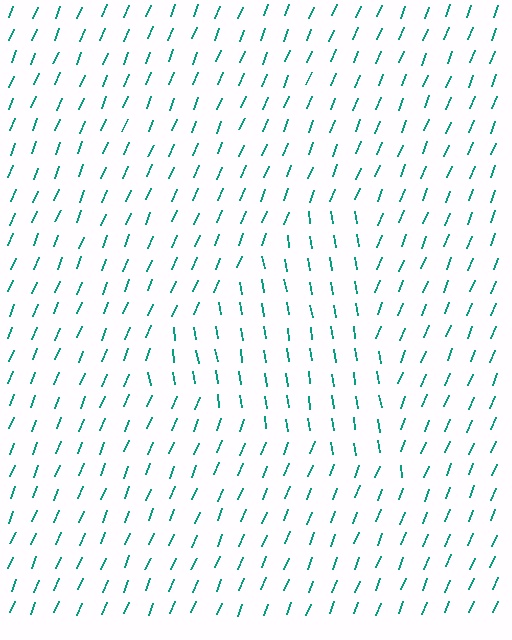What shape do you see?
I see a triangle.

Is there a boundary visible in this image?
Yes, there is a texture boundary formed by a change in line orientation.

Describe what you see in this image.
The image is filled with small teal line segments. A triangle region in the image has lines oriented differently from the surrounding lines, creating a visible texture boundary.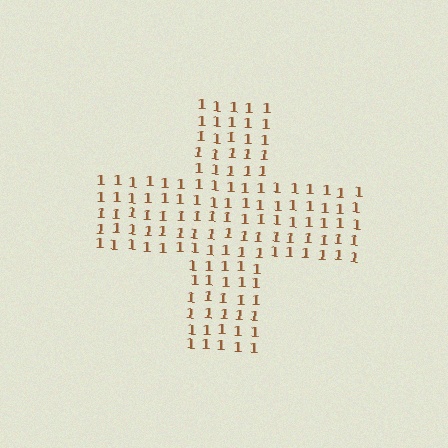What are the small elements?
The small elements are digit 1's.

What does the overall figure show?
The overall figure shows a cross.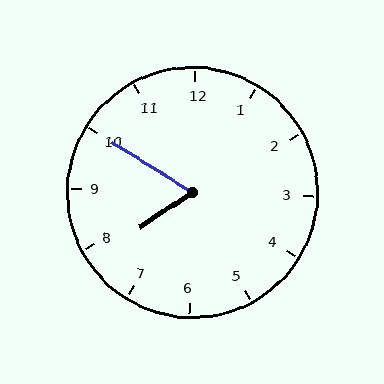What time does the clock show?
7:50.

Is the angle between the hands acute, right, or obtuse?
It is acute.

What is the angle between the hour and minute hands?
Approximately 65 degrees.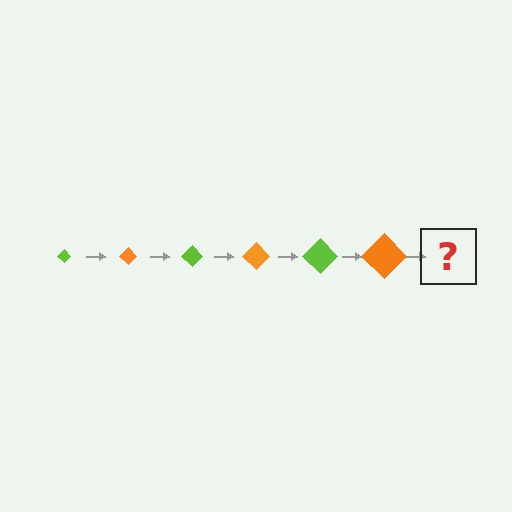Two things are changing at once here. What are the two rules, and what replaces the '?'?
The two rules are that the diamond grows larger each step and the color cycles through lime and orange. The '?' should be a lime diamond, larger than the previous one.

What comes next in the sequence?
The next element should be a lime diamond, larger than the previous one.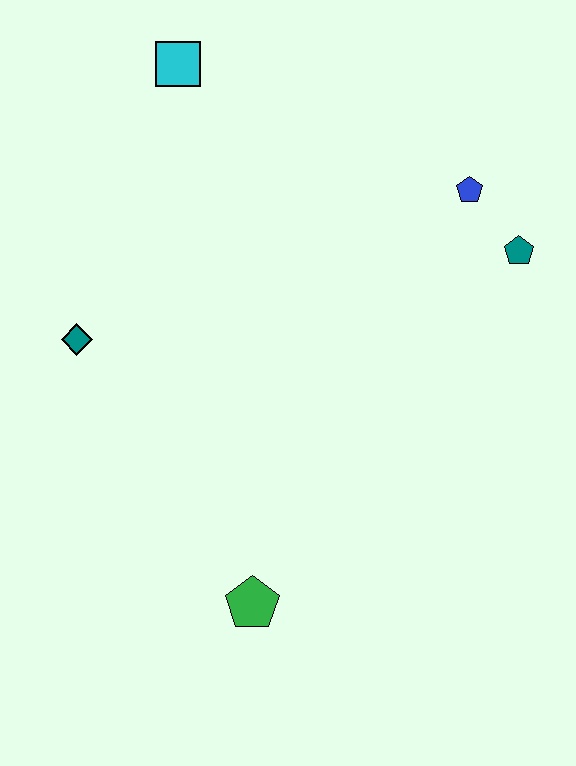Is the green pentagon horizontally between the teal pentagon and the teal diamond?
Yes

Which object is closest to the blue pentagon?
The teal pentagon is closest to the blue pentagon.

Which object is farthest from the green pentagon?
The cyan square is farthest from the green pentagon.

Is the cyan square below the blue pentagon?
No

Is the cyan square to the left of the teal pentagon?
Yes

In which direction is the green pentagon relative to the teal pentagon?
The green pentagon is below the teal pentagon.